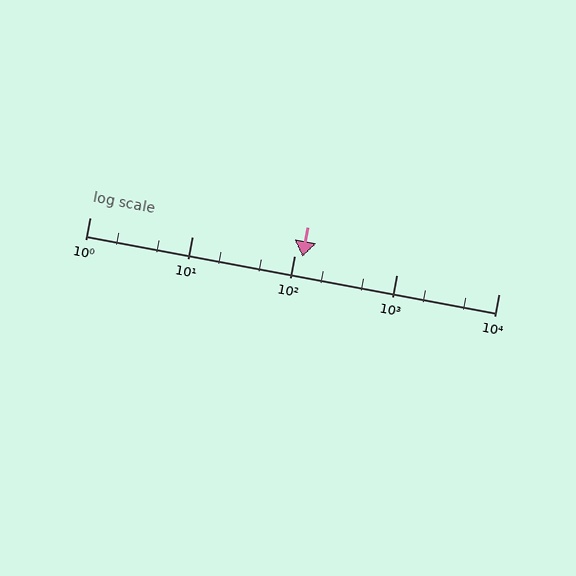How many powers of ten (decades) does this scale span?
The scale spans 4 decades, from 1 to 10000.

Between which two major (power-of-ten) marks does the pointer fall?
The pointer is between 100 and 1000.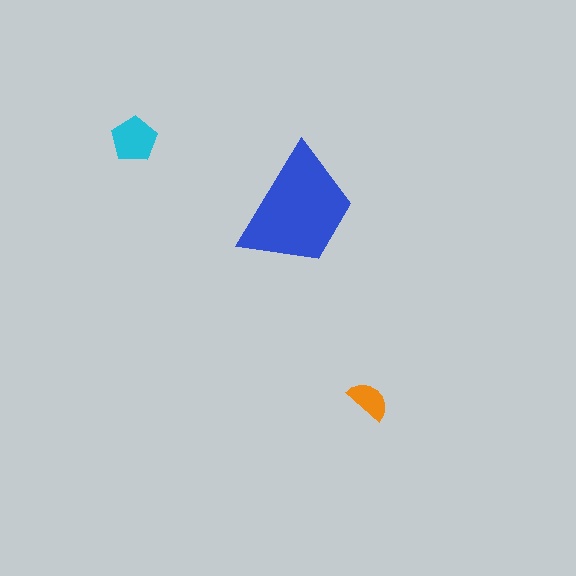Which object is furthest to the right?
The orange semicircle is rightmost.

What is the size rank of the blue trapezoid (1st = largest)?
1st.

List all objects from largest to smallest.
The blue trapezoid, the cyan pentagon, the orange semicircle.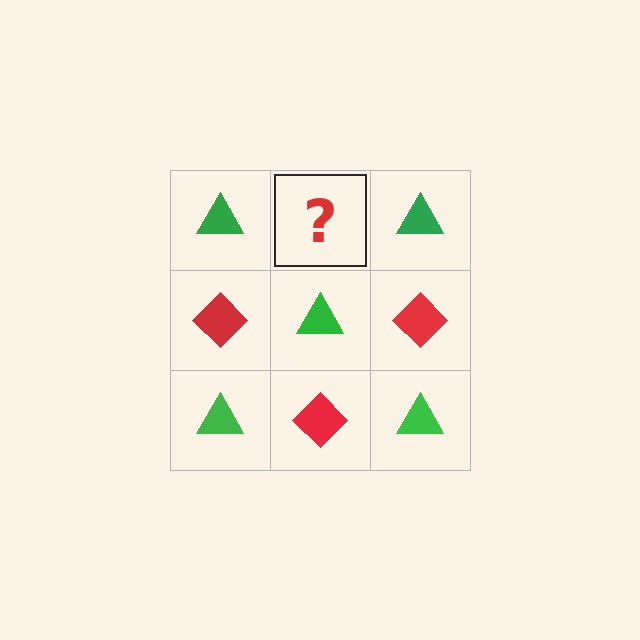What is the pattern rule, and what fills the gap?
The rule is that it alternates green triangle and red diamond in a checkerboard pattern. The gap should be filled with a red diamond.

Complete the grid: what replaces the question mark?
The question mark should be replaced with a red diamond.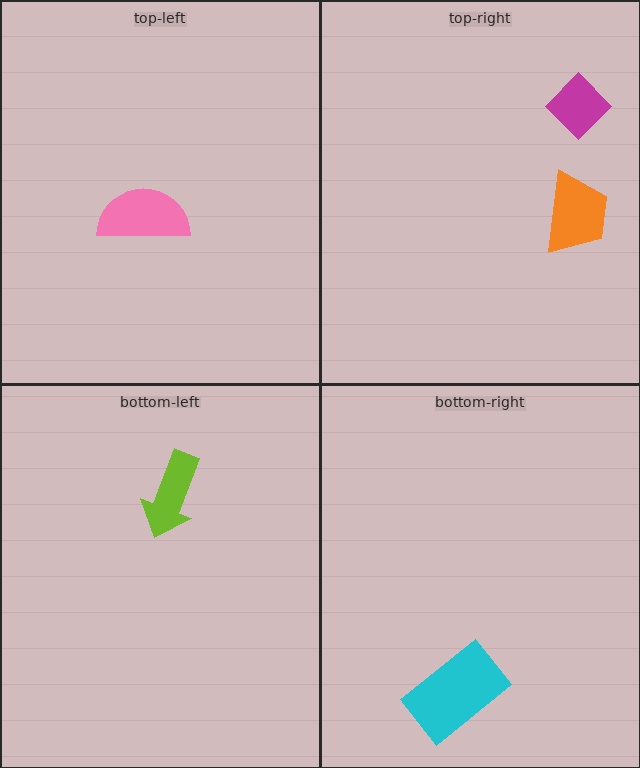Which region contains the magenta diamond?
The top-right region.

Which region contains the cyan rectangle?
The bottom-right region.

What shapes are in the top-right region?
The magenta diamond, the orange trapezoid.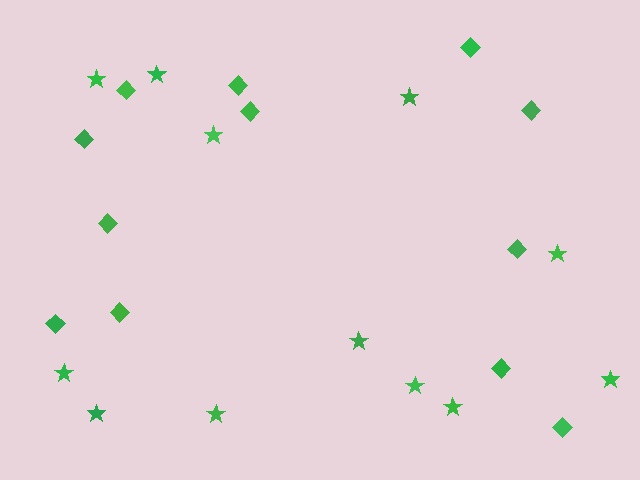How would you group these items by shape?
There are 2 groups: one group of stars (12) and one group of diamonds (12).